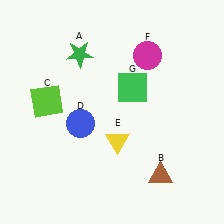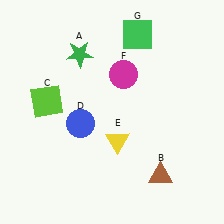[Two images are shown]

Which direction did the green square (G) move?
The green square (G) moved up.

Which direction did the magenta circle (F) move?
The magenta circle (F) moved left.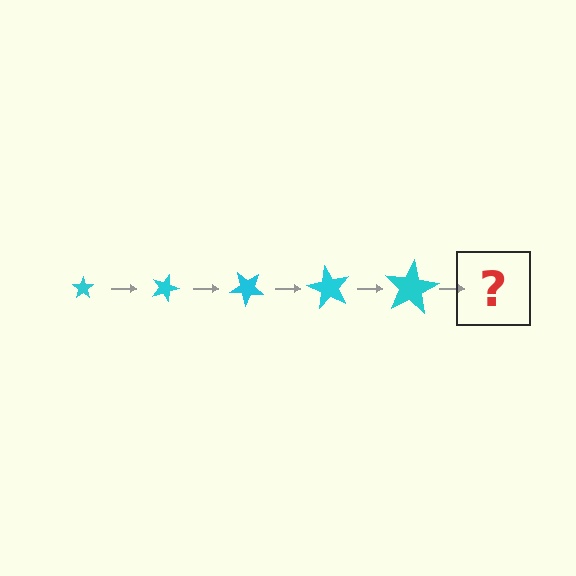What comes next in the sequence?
The next element should be a star, larger than the previous one and rotated 100 degrees from the start.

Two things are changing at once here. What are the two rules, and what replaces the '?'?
The two rules are that the star grows larger each step and it rotates 20 degrees each step. The '?' should be a star, larger than the previous one and rotated 100 degrees from the start.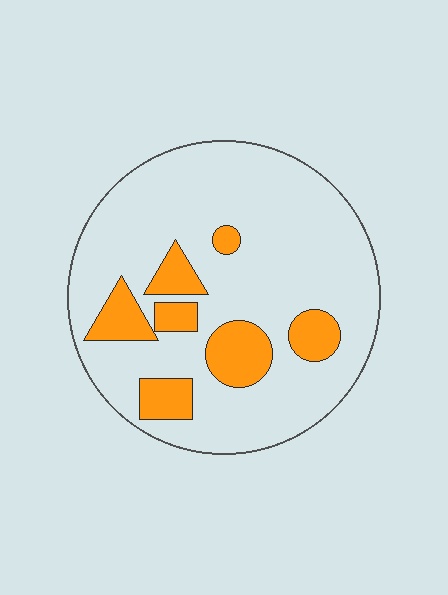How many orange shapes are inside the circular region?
7.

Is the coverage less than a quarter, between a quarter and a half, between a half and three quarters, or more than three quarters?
Less than a quarter.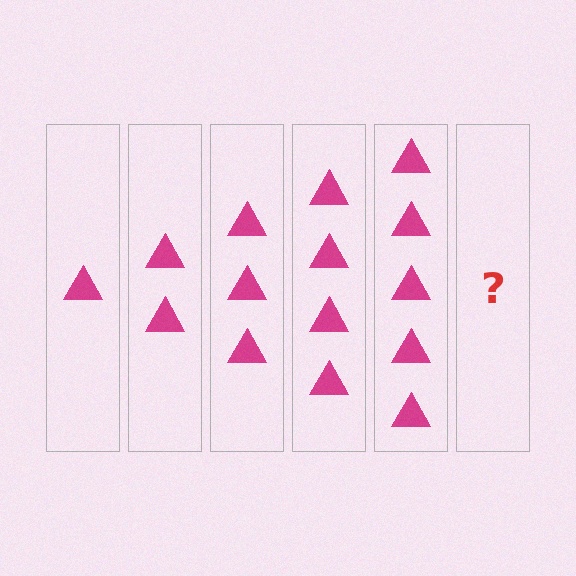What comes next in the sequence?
The next element should be 6 triangles.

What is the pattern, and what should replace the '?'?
The pattern is that each step adds one more triangle. The '?' should be 6 triangles.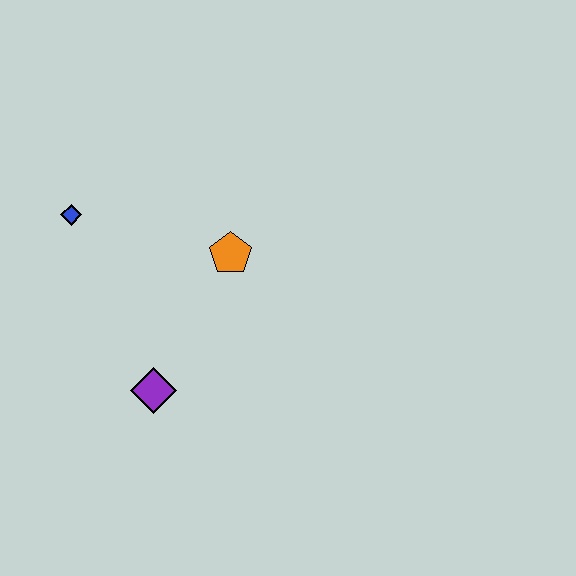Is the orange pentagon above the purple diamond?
Yes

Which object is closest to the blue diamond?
The orange pentagon is closest to the blue diamond.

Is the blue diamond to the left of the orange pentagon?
Yes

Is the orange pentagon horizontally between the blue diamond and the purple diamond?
No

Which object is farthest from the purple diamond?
The blue diamond is farthest from the purple diamond.